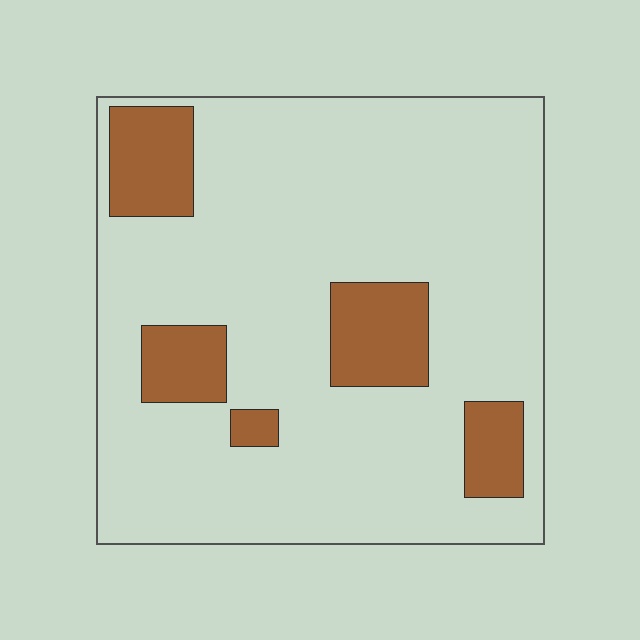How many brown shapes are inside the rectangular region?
5.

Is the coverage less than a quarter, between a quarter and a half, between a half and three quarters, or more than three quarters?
Less than a quarter.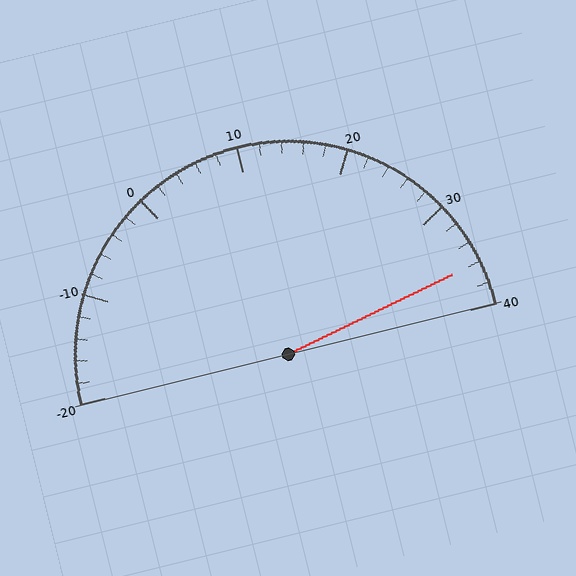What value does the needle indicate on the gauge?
The needle indicates approximately 36.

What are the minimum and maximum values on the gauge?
The gauge ranges from -20 to 40.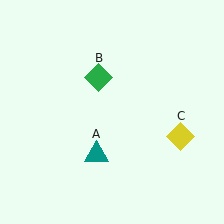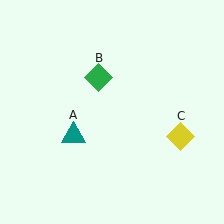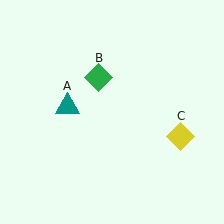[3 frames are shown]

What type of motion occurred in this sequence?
The teal triangle (object A) rotated clockwise around the center of the scene.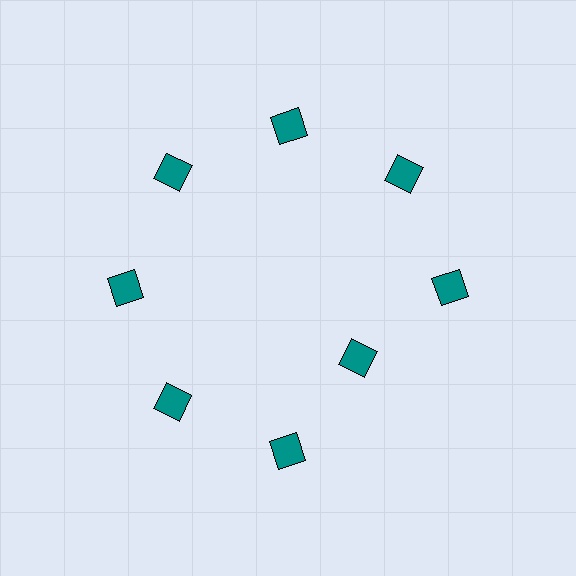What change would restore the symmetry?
The symmetry would be restored by moving it outward, back onto the ring so that all 8 diamonds sit at equal angles and equal distance from the center.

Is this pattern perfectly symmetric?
No. The 8 teal diamonds are arranged in a ring, but one element near the 4 o'clock position is pulled inward toward the center, breaking the 8-fold rotational symmetry.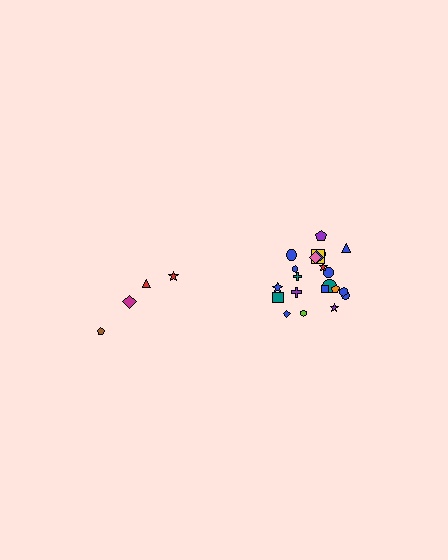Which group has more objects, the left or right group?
The right group.